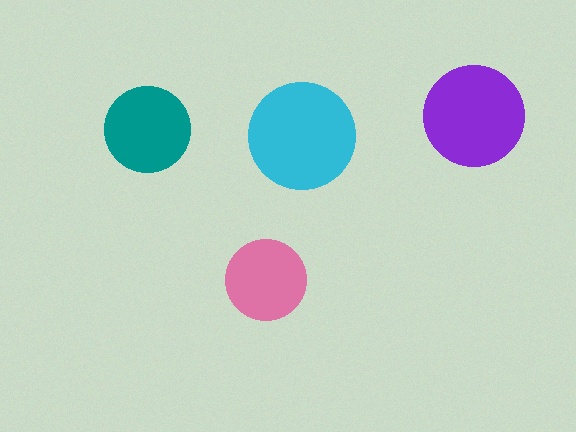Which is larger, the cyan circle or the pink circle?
The cyan one.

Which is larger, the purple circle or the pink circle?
The purple one.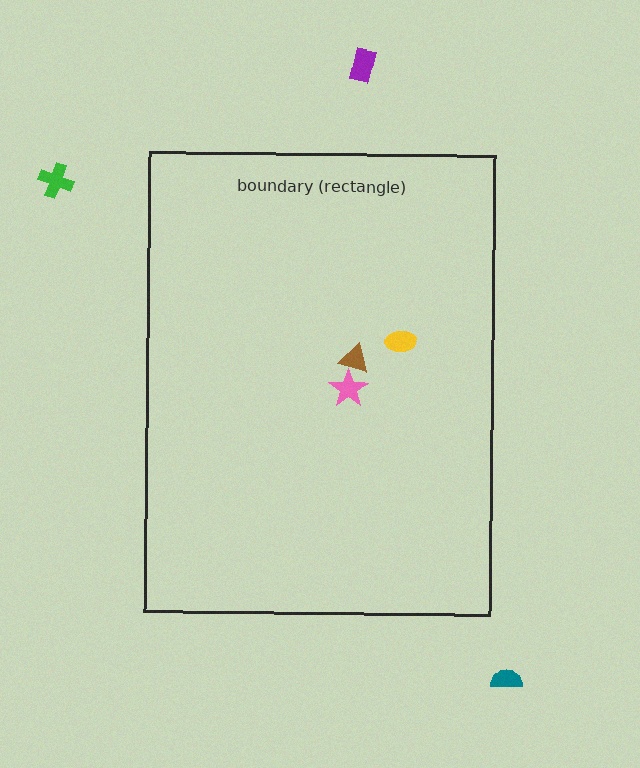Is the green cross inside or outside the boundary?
Outside.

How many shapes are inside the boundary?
3 inside, 3 outside.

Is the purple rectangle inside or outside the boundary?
Outside.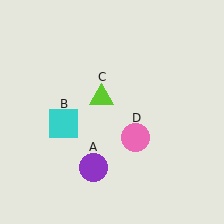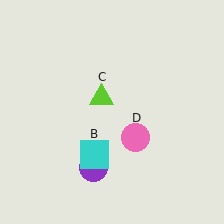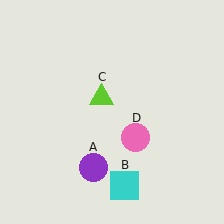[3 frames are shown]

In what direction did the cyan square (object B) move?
The cyan square (object B) moved down and to the right.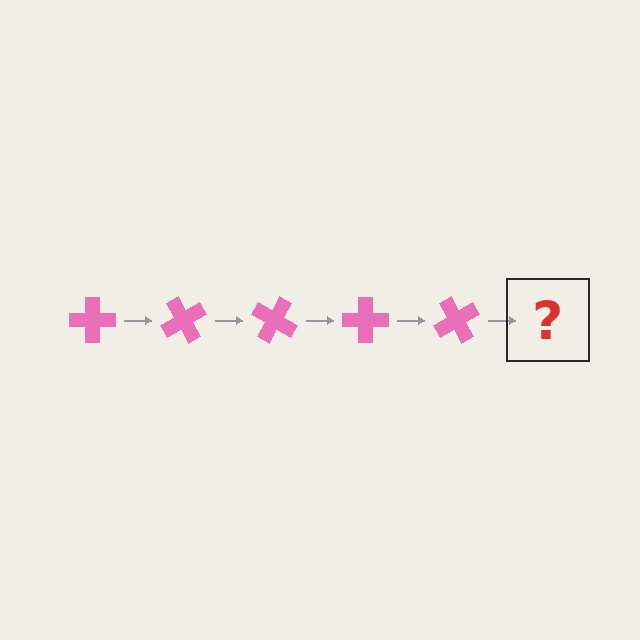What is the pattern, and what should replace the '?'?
The pattern is that the cross rotates 60 degrees each step. The '?' should be a pink cross rotated 300 degrees.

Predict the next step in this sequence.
The next step is a pink cross rotated 300 degrees.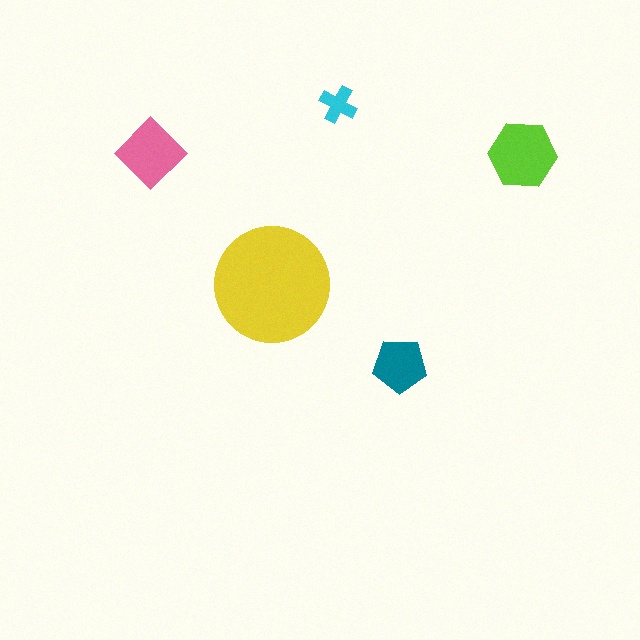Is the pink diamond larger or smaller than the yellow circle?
Smaller.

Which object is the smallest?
The cyan cross.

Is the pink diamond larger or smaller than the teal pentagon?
Larger.